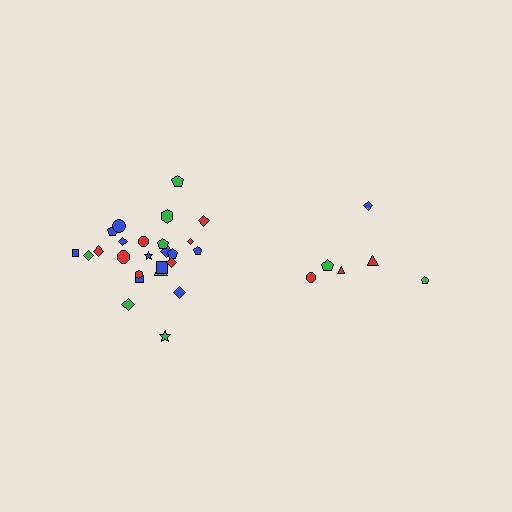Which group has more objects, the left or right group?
The left group.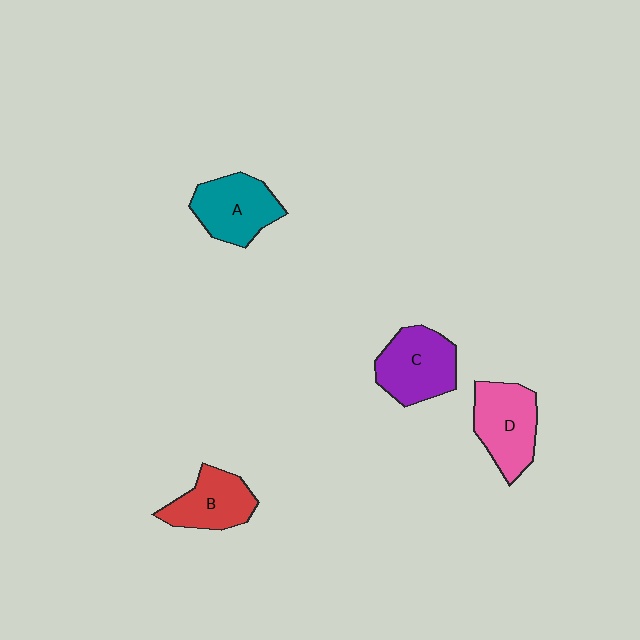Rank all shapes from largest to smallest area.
From largest to smallest: C (purple), D (pink), A (teal), B (red).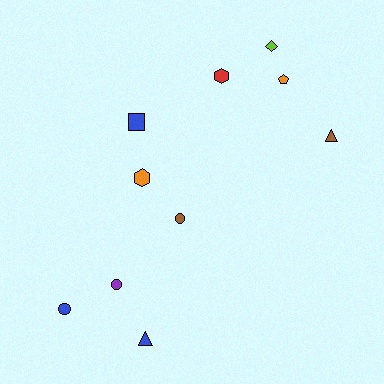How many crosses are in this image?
There are no crosses.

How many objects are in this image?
There are 10 objects.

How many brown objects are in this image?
There are 2 brown objects.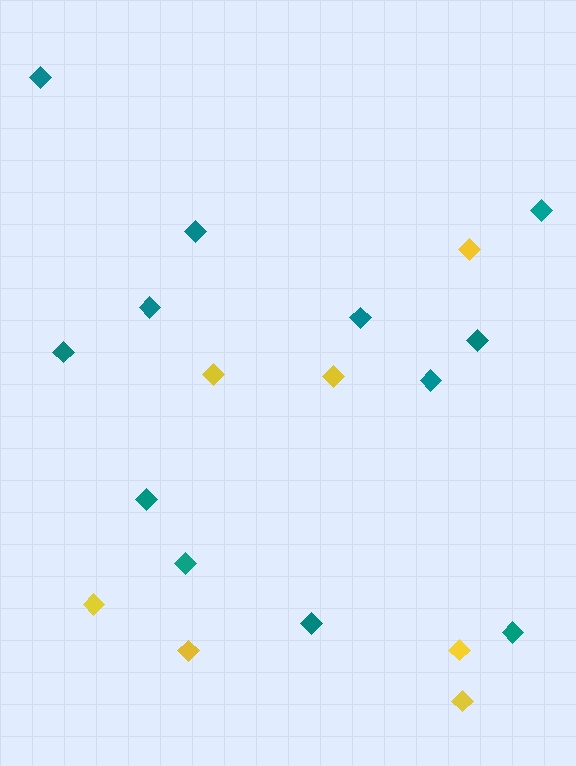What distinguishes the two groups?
There are 2 groups: one group of teal diamonds (12) and one group of yellow diamonds (7).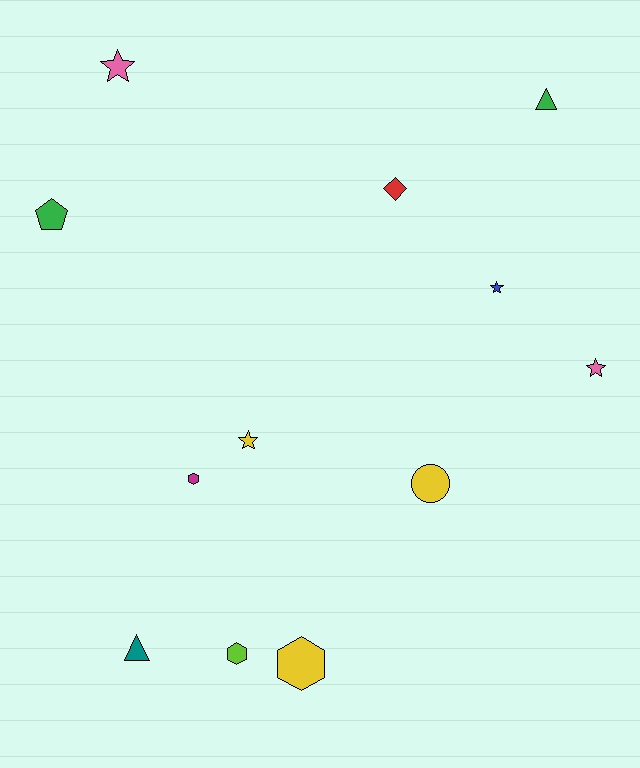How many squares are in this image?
There are no squares.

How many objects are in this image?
There are 12 objects.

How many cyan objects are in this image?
There are no cyan objects.